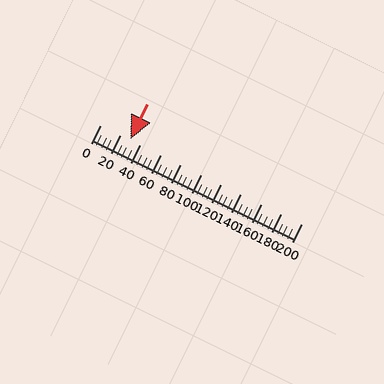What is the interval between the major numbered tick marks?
The major tick marks are spaced 20 units apart.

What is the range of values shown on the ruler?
The ruler shows values from 0 to 200.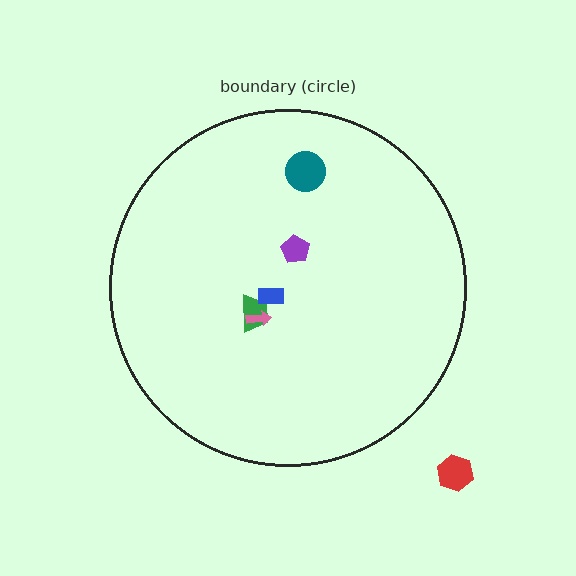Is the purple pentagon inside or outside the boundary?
Inside.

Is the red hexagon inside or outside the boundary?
Outside.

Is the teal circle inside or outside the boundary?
Inside.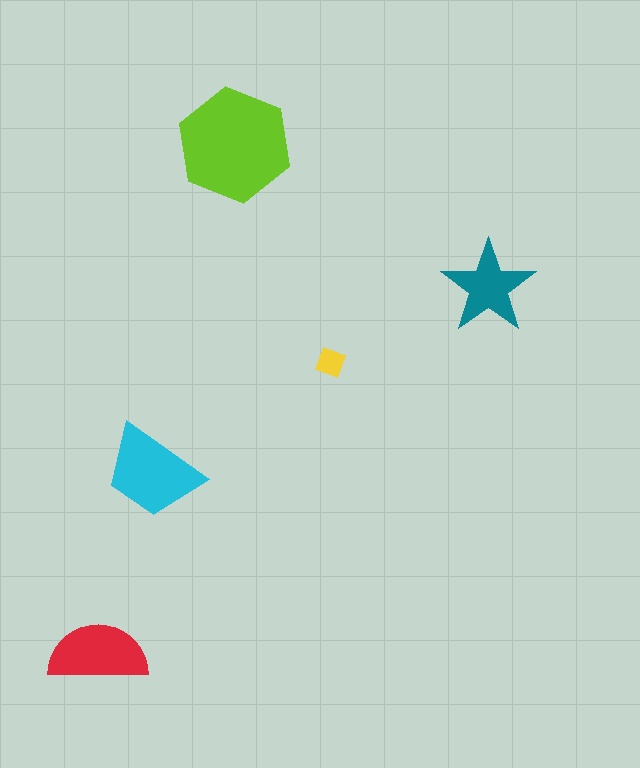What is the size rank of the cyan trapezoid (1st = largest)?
2nd.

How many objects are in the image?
There are 5 objects in the image.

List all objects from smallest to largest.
The yellow diamond, the teal star, the red semicircle, the cyan trapezoid, the lime hexagon.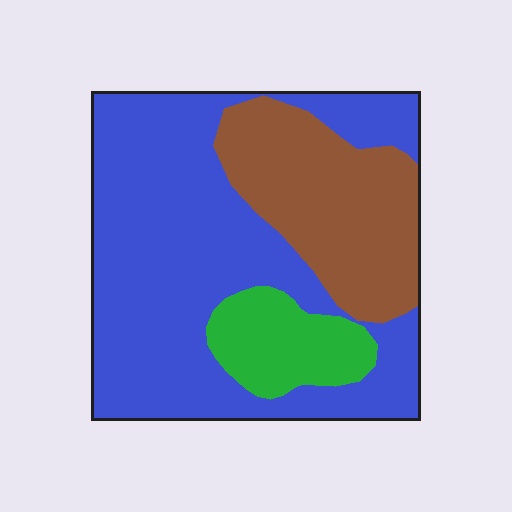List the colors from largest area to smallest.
From largest to smallest: blue, brown, green.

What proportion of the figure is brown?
Brown covers 27% of the figure.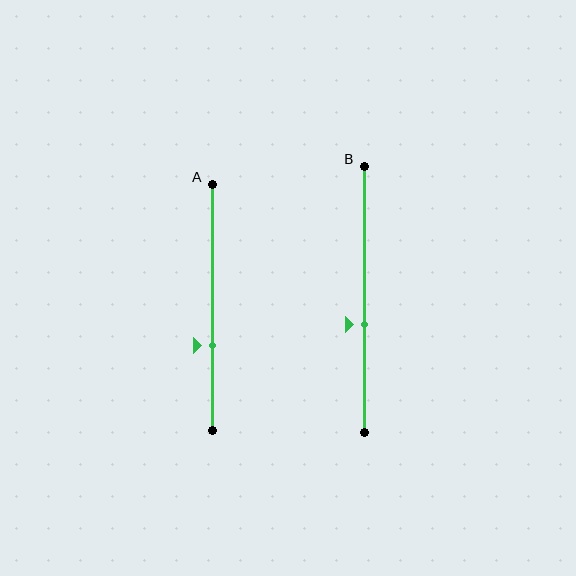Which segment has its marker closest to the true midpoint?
Segment B has its marker closest to the true midpoint.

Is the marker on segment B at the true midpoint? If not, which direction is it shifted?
No, the marker on segment B is shifted downward by about 10% of the segment length.